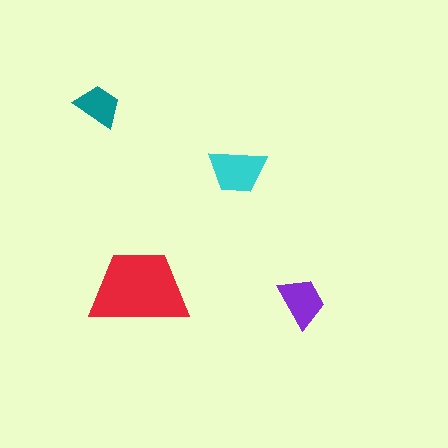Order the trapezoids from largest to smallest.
the red one, the cyan one, the purple one, the teal one.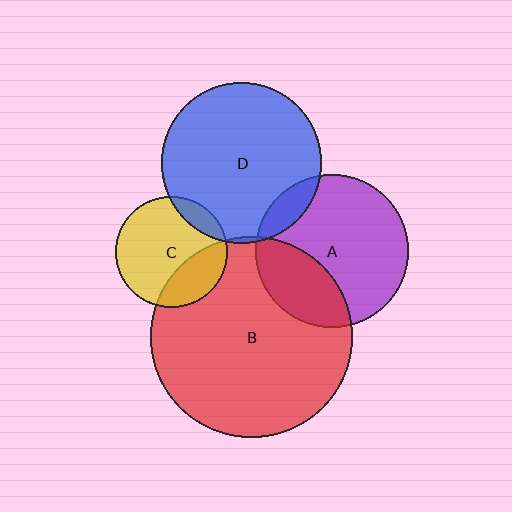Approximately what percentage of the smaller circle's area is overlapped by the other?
Approximately 25%.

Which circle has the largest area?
Circle B (red).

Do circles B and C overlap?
Yes.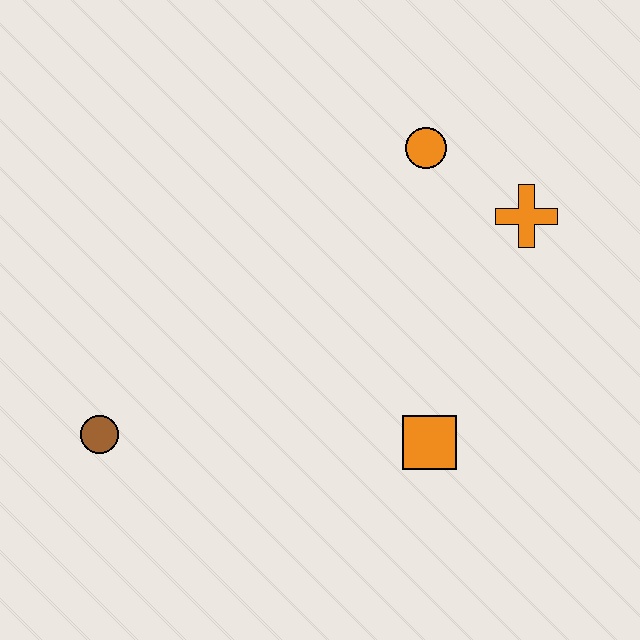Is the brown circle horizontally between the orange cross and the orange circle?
No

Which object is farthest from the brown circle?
The orange cross is farthest from the brown circle.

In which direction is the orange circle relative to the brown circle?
The orange circle is to the right of the brown circle.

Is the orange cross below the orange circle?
Yes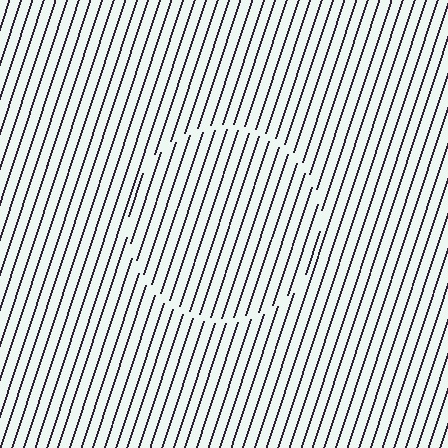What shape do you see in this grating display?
An illusory circle. The interior of the shape contains the same grating, shifted by half a period — the contour is defined by the phase discontinuity where line-ends from the inner and outer gratings abut.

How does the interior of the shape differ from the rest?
The interior of the shape contains the same grating, shifted by half a period — the contour is defined by the phase discontinuity where line-ends from the inner and outer gratings abut.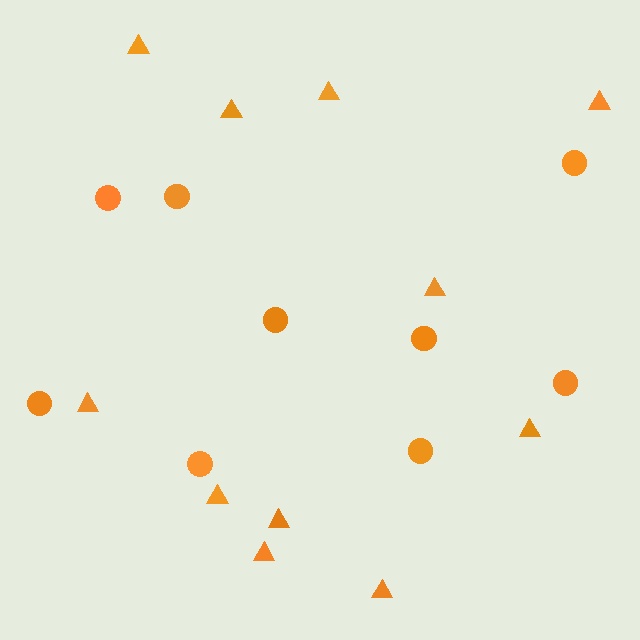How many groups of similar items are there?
There are 2 groups: one group of triangles (11) and one group of circles (9).